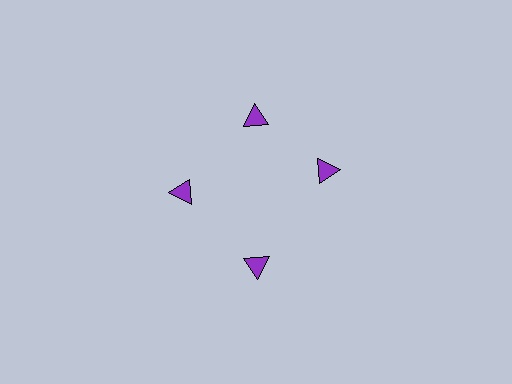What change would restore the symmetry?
The symmetry would be restored by rotating it back into even spacing with its neighbors so that all 4 triangles sit at equal angles and equal distance from the center.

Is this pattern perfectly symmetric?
No. The 4 purple triangles are arranged in a ring, but one element near the 3 o'clock position is rotated out of alignment along the ring, breaking the 4-fold rotational symmetry.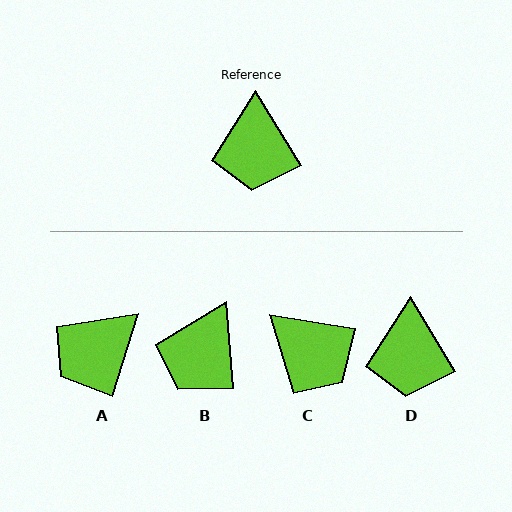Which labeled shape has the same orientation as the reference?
D.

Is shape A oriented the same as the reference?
No, it is off by about 49 degrees.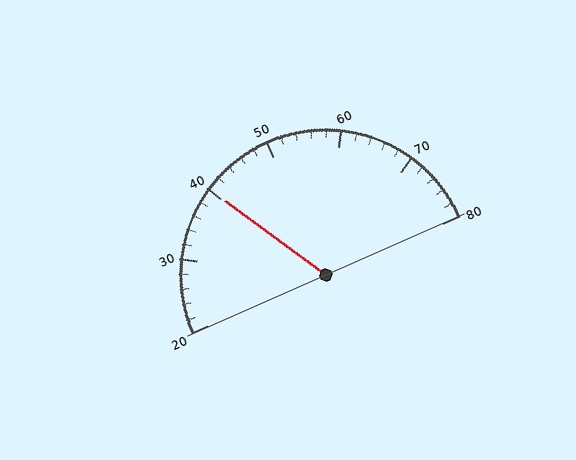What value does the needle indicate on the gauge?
The needle indicates approximately 40.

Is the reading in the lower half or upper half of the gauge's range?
The reading is in the lower half of the range (20 to 80).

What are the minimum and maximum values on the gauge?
The gauge ranges from 20 to 80.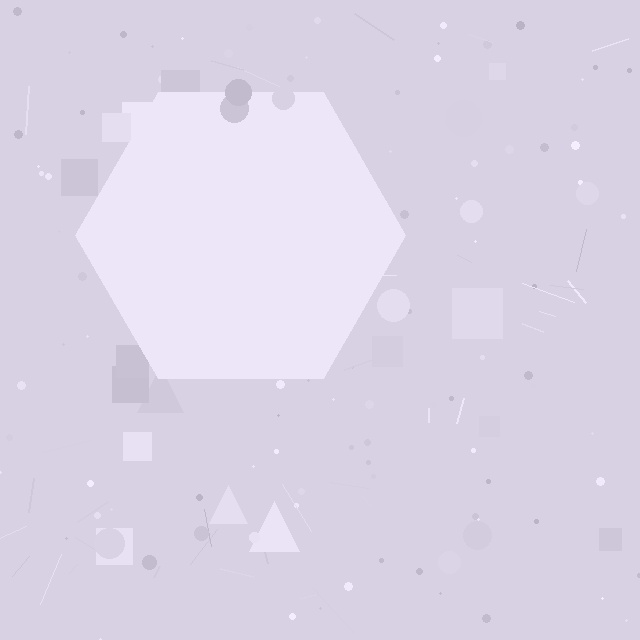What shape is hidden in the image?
A hexagon is hidden in the image.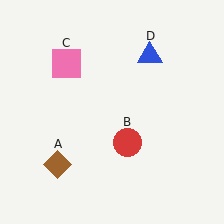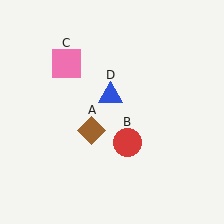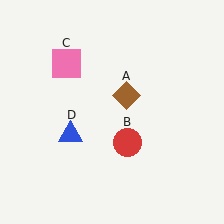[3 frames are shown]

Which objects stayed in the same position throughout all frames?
Red circle (object B) and pink square (object C) remained stationary.